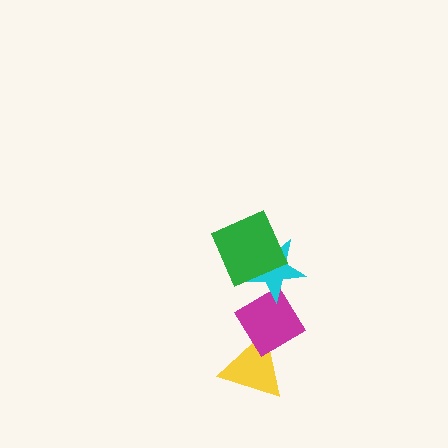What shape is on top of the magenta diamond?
The cyan star is on top of the magenta diamond.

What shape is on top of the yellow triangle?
The magenta diamond is on top of the yellow triangle.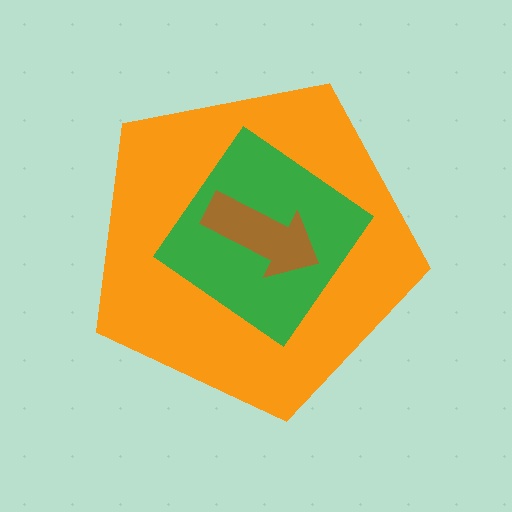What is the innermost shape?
The brown arrow.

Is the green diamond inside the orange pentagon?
Yes.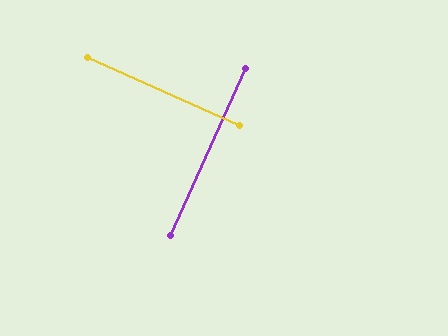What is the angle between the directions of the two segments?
Approximately 90 degrees.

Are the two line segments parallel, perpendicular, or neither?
Perpendicular — they meet at approximately 90°.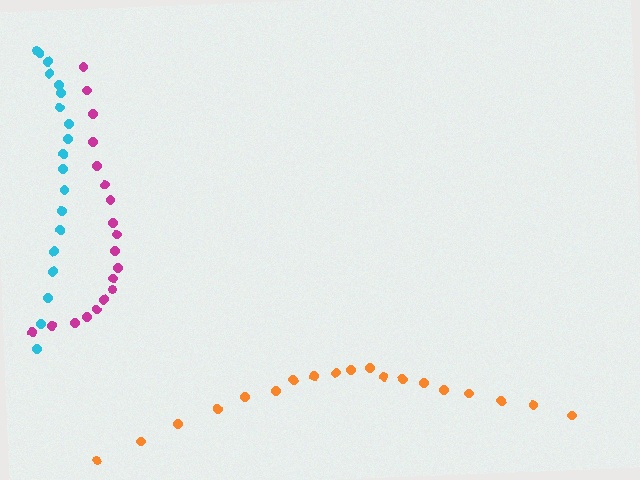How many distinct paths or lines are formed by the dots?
There are 3 distinct paths.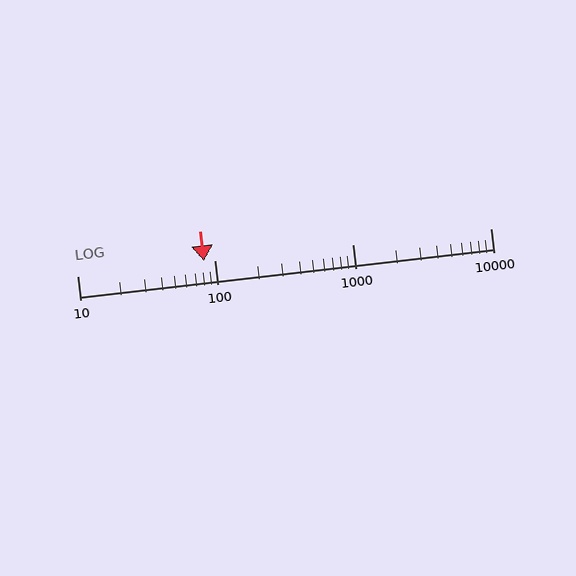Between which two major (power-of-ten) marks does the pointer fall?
The pointer is between 10 and 100.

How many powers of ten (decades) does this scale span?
The scale spans 3 decades, from 10 to 10000.